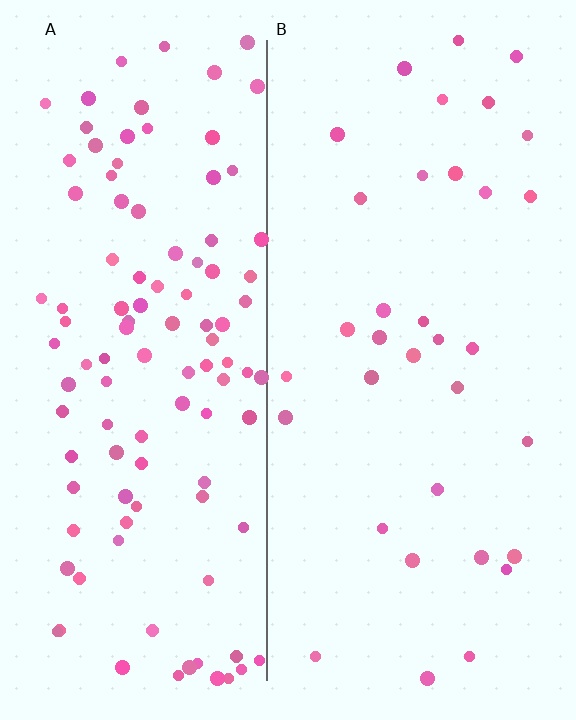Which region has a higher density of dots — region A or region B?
A (the left).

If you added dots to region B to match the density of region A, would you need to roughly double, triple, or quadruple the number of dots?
Approximately triple.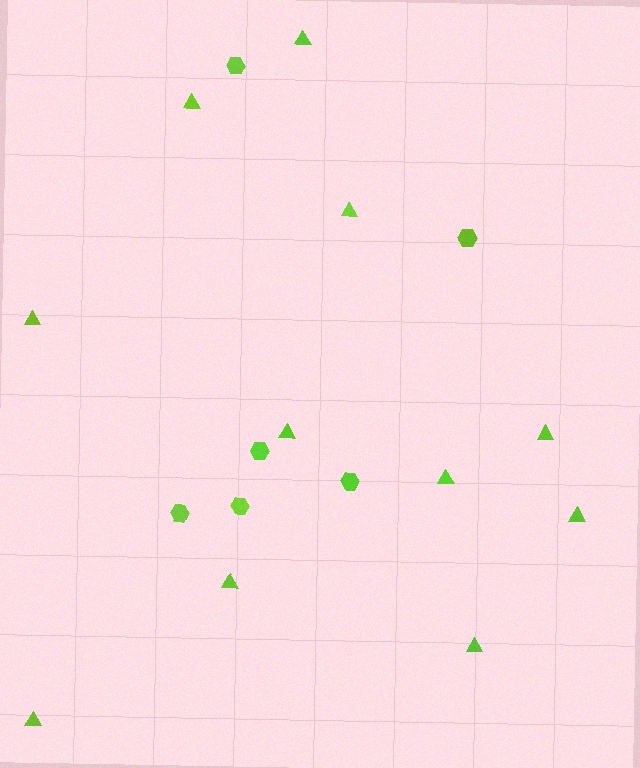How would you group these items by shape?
There are 2 groups: one group of hexagons (6) and one group of triangles (11).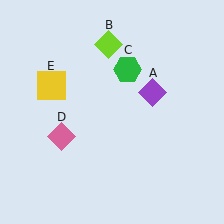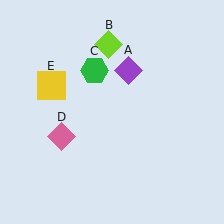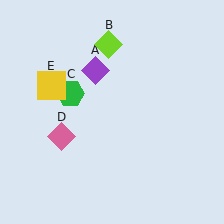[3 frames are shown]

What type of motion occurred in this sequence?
The purple diamond (object A), green hexagon (object C) rotated counterclockwise around the center of the scene.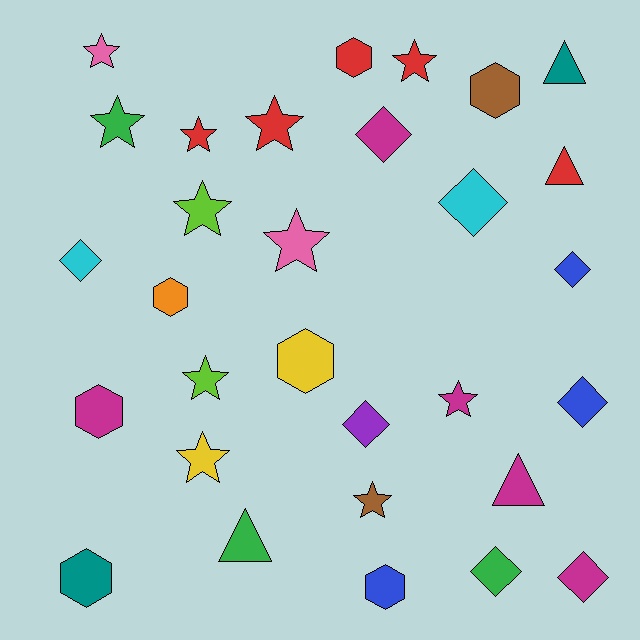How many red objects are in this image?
There are 5 red objects.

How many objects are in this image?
There are 30 objects.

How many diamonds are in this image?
There are 8 diamonds.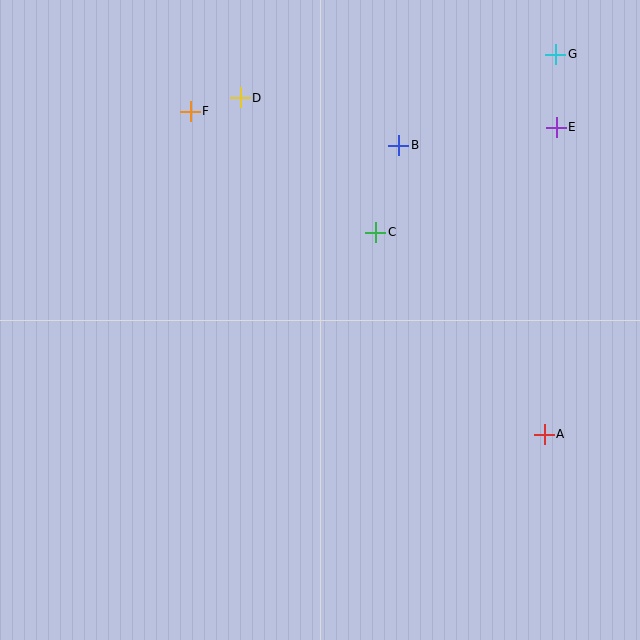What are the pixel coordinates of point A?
Point A is at (544, 434).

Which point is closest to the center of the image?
Point C at (376, 232) is closest to the center.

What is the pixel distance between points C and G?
The distance between C and G is 253 pixels.